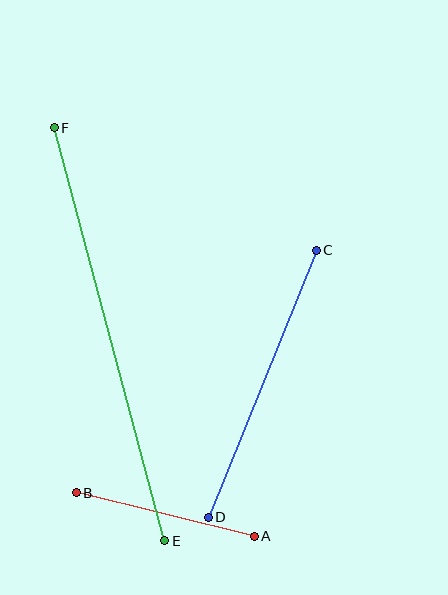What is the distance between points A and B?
The distance is approximately 183 pixels.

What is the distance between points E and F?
The distance is approximately 428 pixels.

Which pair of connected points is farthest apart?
Points E and F are farthest apart.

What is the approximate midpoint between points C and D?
The midpoint is at approximately (262, 384) pixels.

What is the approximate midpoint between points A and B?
The midpoint is at approximately (165, 515) pixels.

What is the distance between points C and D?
The distance is approximately 288 pixels.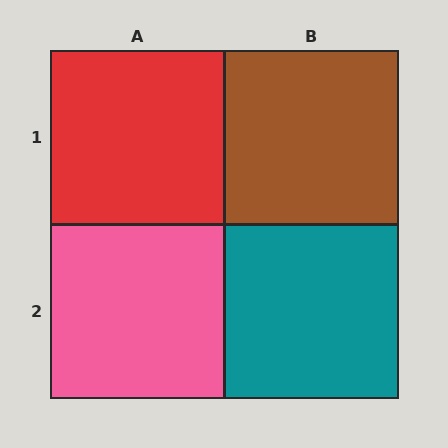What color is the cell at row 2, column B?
Teal.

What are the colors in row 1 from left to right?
Red, brown.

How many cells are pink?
1 cell is pink.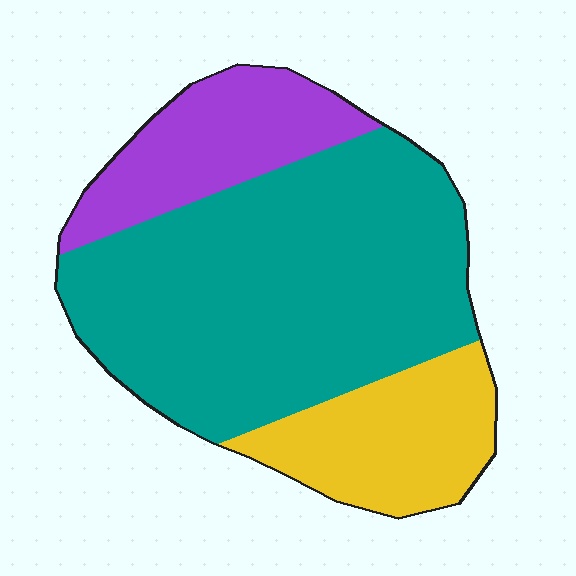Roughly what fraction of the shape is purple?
Purple takes up about one fifth (1/5) of the shape.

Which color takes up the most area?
Teal, at roughly 60%.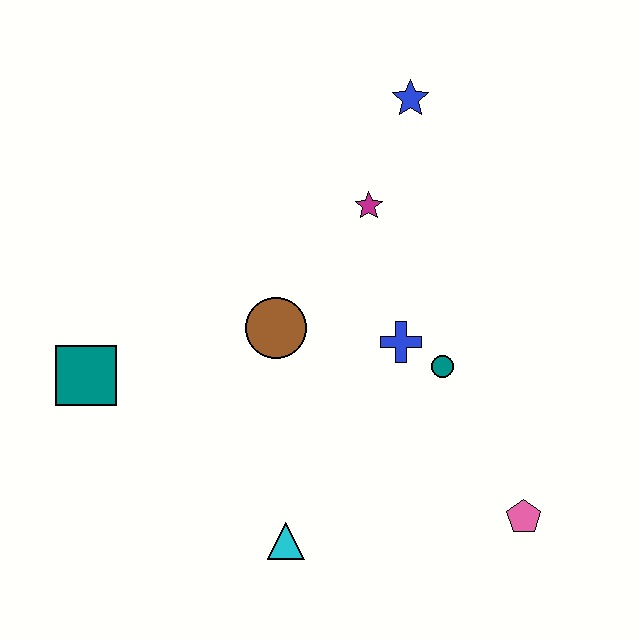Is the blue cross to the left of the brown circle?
No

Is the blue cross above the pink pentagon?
Yes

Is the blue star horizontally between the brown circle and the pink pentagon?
Yes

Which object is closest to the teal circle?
The blue cross is closest to the teal circle.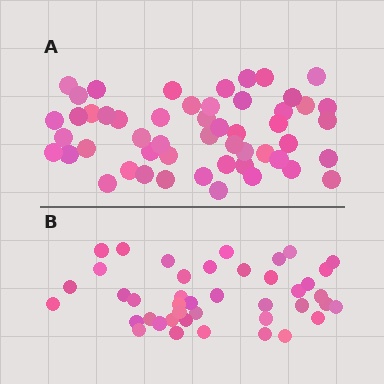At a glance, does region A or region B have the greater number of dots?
Region A (the top region) has more dots.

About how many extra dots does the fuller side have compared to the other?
Region A has roughly 10 or so more dots than region B.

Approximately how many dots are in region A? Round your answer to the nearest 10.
About 50 dots. (The exact count is 52, which rounds to 50.)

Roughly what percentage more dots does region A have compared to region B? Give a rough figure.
About 25% more.